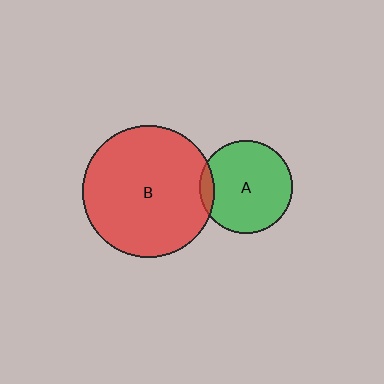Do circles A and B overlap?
Yes.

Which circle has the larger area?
Circle B (red).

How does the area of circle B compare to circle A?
Approximately 2.0 times.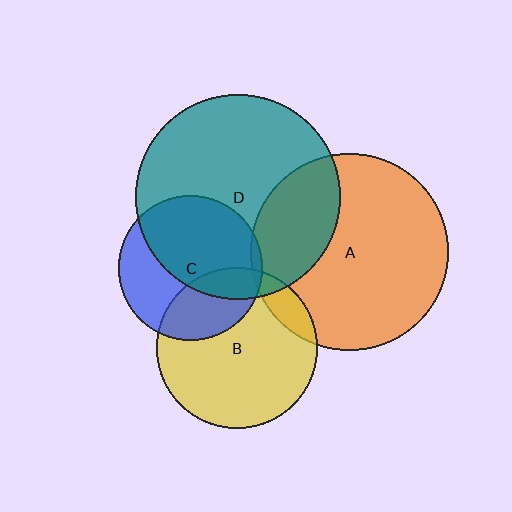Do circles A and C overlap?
Yes.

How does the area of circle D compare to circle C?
Approximately 2.0 times.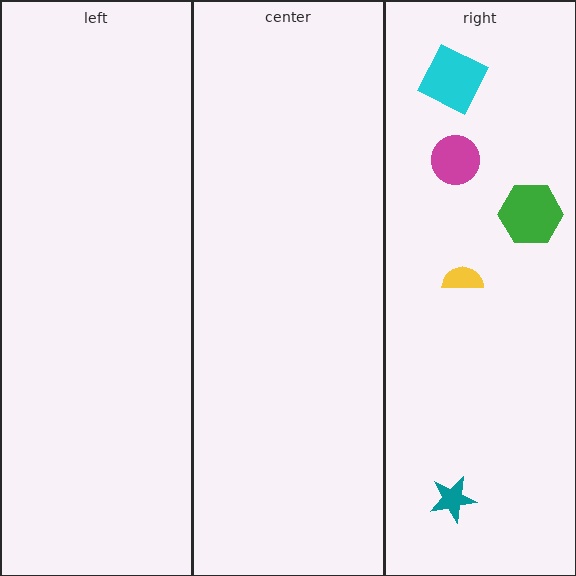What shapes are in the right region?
The green hexagon, the teal star, the cyan square, the yellow semicircle, the magenta circle.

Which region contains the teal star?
The right region.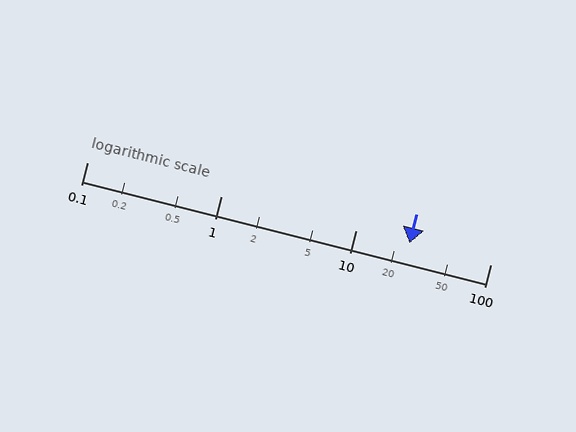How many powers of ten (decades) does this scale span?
The scale spans 3 decades, from 0.1 to 100.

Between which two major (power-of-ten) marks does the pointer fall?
The pointer is between 10 and 100.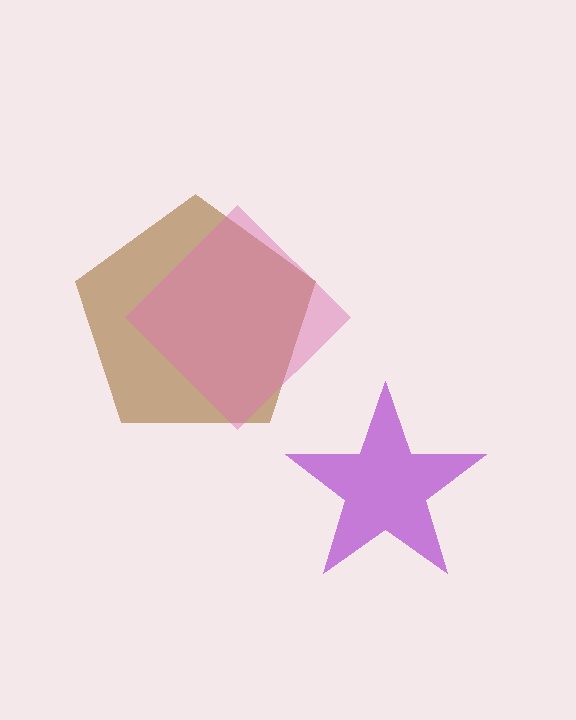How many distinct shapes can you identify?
There are 3 distinct shapes: a brown pentagon, a pink diamond, a purple star.